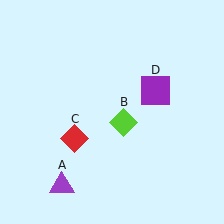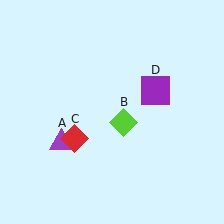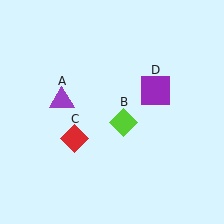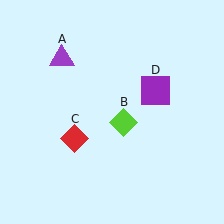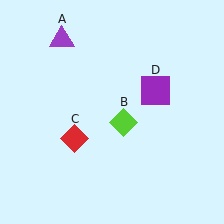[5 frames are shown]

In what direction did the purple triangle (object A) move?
The purple triangle (object A) moved up.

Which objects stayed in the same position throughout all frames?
Lime diamond (object B) and red diamond (object C) and purple square (object D) remained stationary.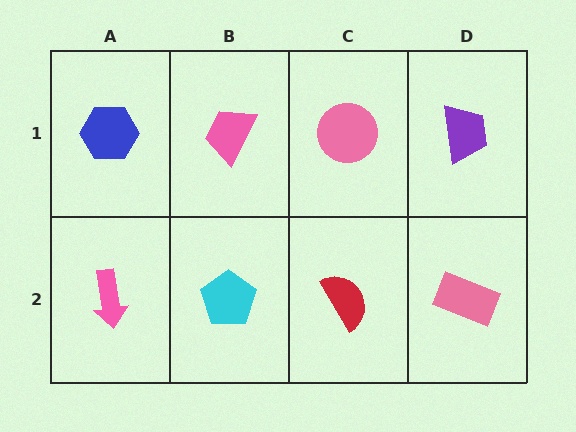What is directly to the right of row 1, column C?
A purple trapezoid.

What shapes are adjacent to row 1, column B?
A cyan pentagon (row 2, column B), a blue hexagon (row 1, column A), a pink circle (row 1, column C).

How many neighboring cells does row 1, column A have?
2.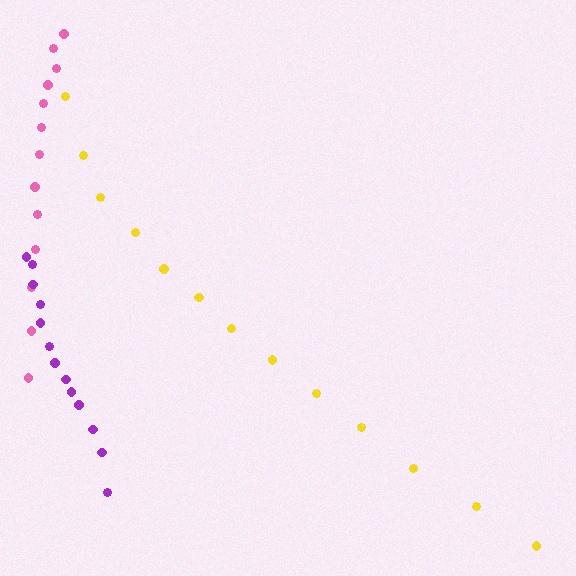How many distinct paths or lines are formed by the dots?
There are 3 distinct paths.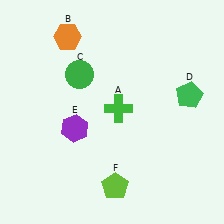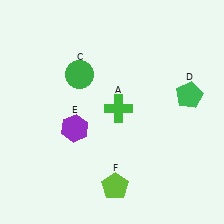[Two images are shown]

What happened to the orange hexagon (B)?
The orange hexagon (B) was removed in Image 2. It was in the top-left area of Image 1.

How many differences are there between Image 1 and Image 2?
There is 1 difference between the two images.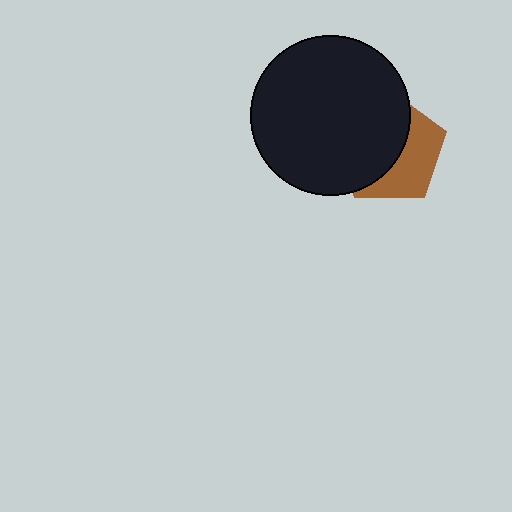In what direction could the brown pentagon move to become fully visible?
The brown pentagon could move right. That would shift it out from behind the black circle entirely.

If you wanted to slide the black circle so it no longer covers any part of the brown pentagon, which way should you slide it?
Slide it left — that is the most direct way to separate the two shapes.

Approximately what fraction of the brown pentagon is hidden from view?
Roughly 58% of the brown pentagon is hidden behind the black circle.